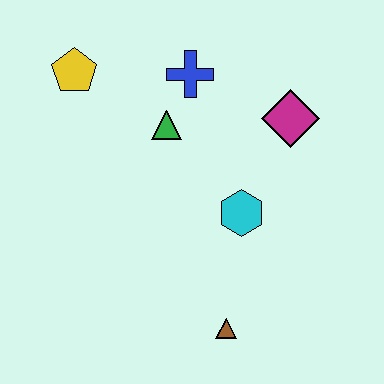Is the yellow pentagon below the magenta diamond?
No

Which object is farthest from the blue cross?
The brown triangle is farthest from the blue cross.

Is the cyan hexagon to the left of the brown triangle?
No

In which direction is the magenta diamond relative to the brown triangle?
The magenta diamond is above the brown triangle.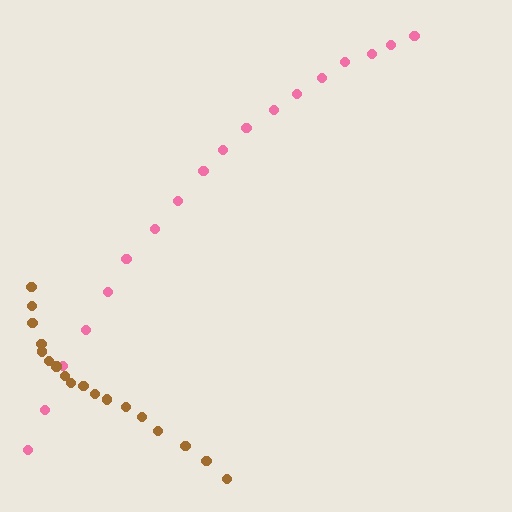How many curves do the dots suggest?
There are 2 distinct paths.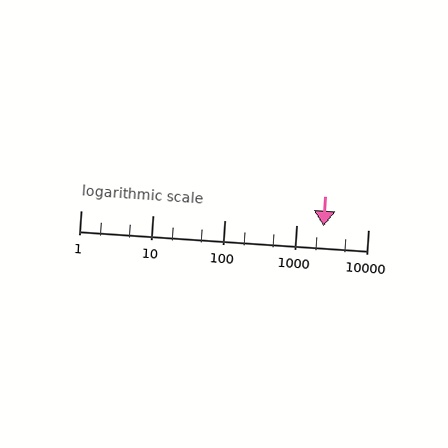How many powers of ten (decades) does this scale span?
The scale spans 4 decades, from 1 to 10000.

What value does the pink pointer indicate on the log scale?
The pointer indicates approximately 2400.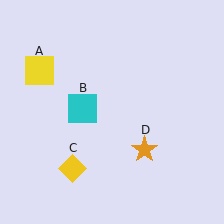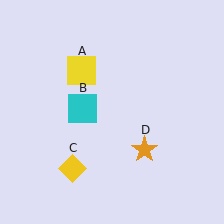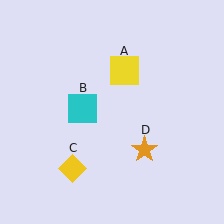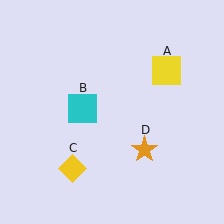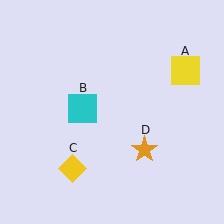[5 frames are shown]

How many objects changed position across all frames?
1 object changed position: yellow square (object A).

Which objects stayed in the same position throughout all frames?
Cyan square (object B) and yellow diamond (object C) and orange star (object D) remained stationary.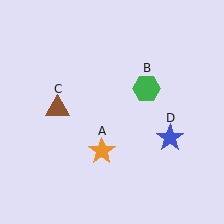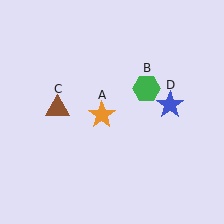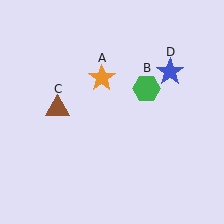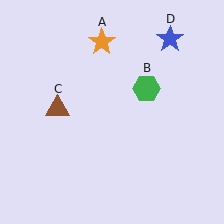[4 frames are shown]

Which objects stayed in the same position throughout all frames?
Green hexagon (object B) and brown triangle (object C) remained stationary.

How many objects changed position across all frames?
2 objects changed position: orange star (object A), blue star (object D).